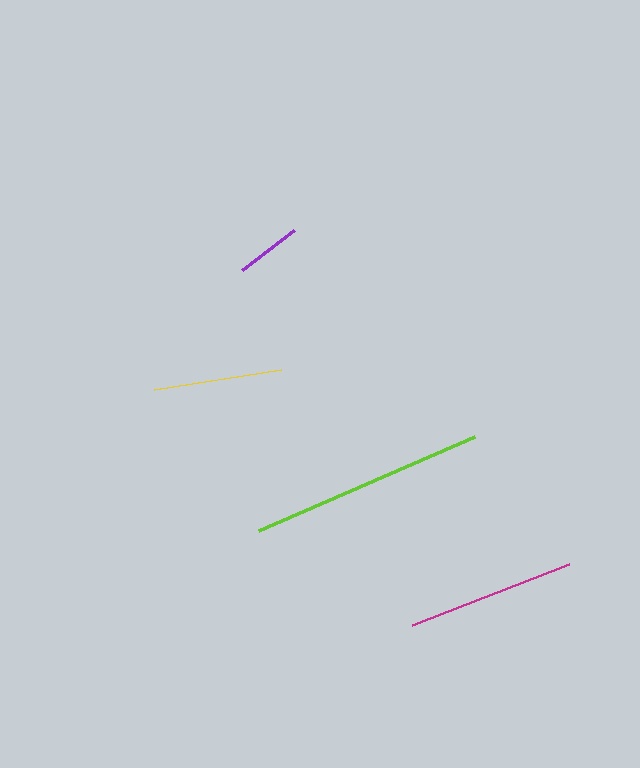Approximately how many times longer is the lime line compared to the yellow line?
The lime line is approximately 1.8 times the length of the yellow line.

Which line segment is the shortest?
The purple line is the shortest at approximately 65 pixels.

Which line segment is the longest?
The lime line is the longest at approximately 236 pixels.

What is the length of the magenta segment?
The magenta segment is approximately 168 pixels long.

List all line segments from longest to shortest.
From longest to shortest: lime, magenta, yellow, purple.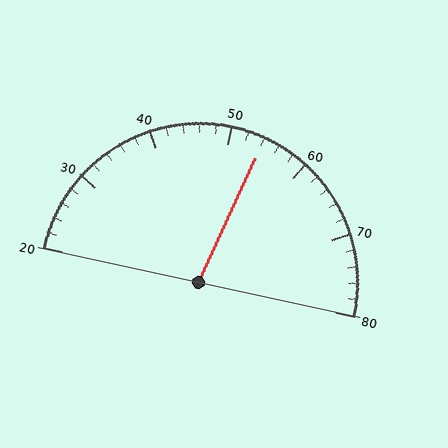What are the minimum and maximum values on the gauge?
The gauge ranges from 20 to 80.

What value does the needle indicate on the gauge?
The needle indicates approximately 54.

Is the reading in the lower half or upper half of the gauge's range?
The reading is in the upper half of the range (20 to 80).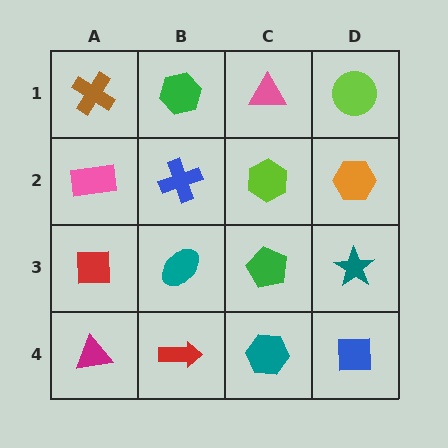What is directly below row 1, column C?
A lime hexagon.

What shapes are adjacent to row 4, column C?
A green pentagon (row 3, column C), a red arrow (row 4, column B), a blue square (row 4, column D).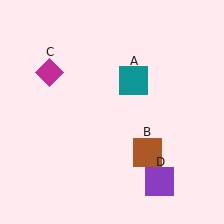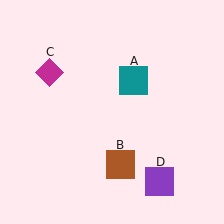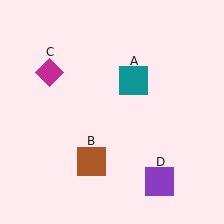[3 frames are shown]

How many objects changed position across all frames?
1 object changed position: brown square (object B).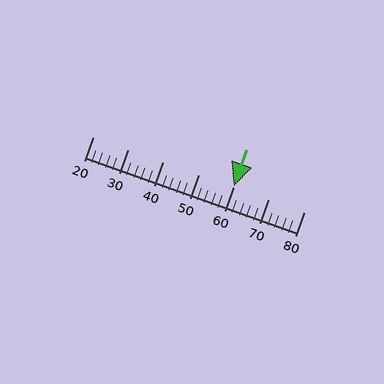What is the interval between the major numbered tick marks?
The major tick marks are spaced 10 units apart.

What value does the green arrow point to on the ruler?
The green arrow points to approximately 60.